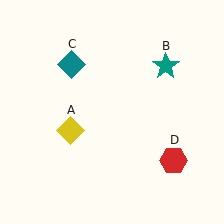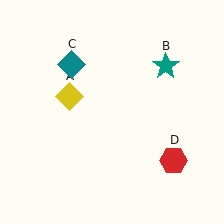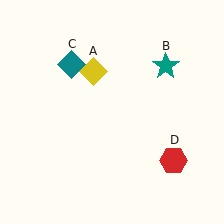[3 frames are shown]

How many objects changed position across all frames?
1 object changed position: yellow diamond (object A).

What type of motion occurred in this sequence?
The yellow diamond (object A) rotated clockwise around the center of the scene.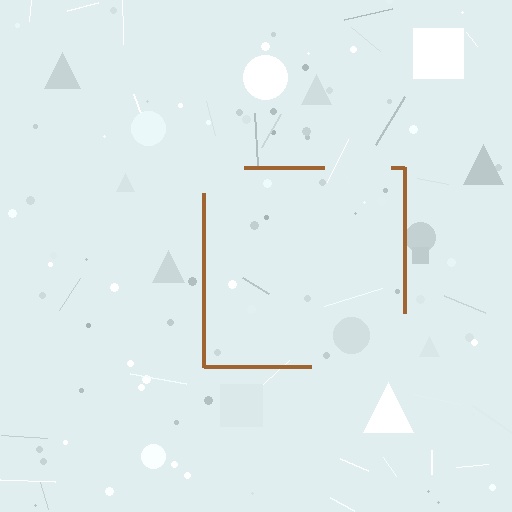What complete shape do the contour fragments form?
The contour fragments form a square.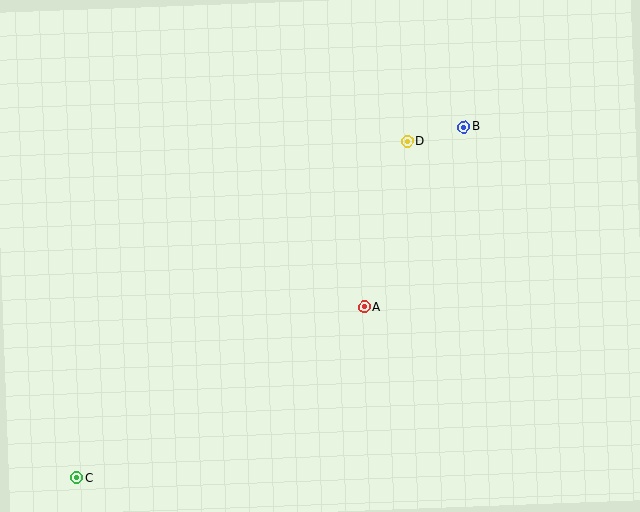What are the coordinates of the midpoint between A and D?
The midpoint between A and D is at (386, 224).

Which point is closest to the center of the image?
Point A at (364, 307) is closest to the center.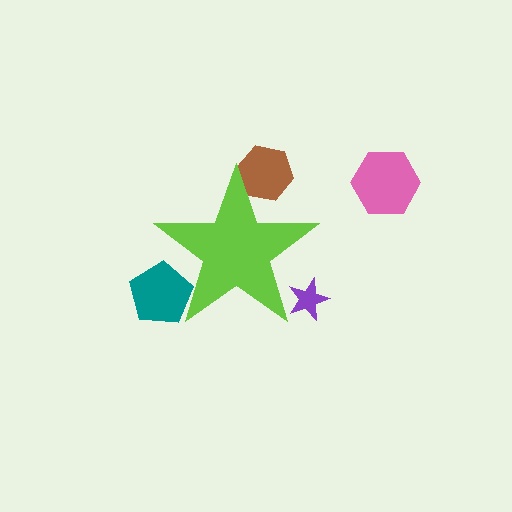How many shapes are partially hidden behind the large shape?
3 shapes are partially hidden.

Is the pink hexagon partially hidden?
No, the pink hexagon is fully visible.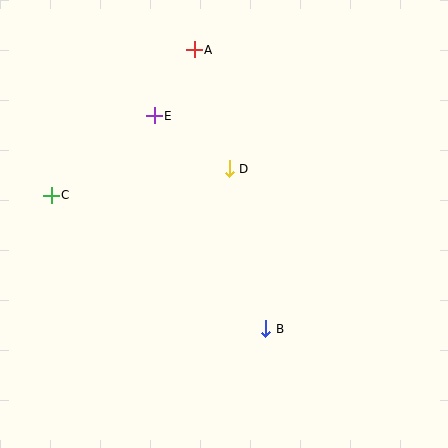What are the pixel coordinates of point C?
Point C is at (51, 195).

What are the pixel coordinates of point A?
Point A is at (194, 50).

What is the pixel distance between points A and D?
The distance between A and D is 124 pixels.